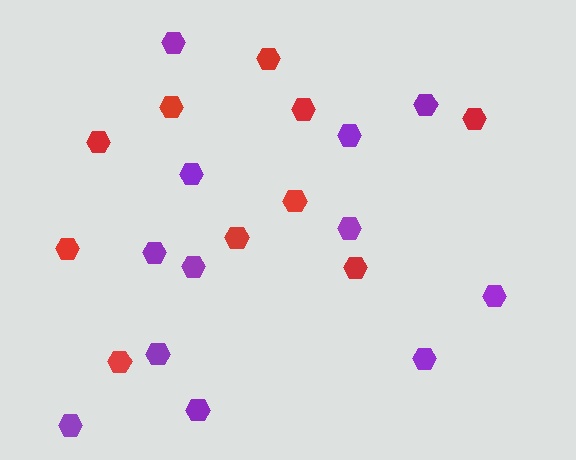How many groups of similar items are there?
There are 2 groups: one group of red hexagons (10) and one group of purple hexagons (12).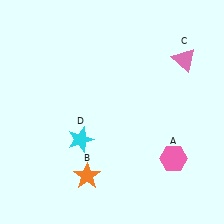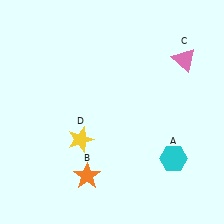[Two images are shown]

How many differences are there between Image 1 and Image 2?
There are 2 differences between the two images.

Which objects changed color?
A changed from pink to cyan. D changed from cyan to yellow.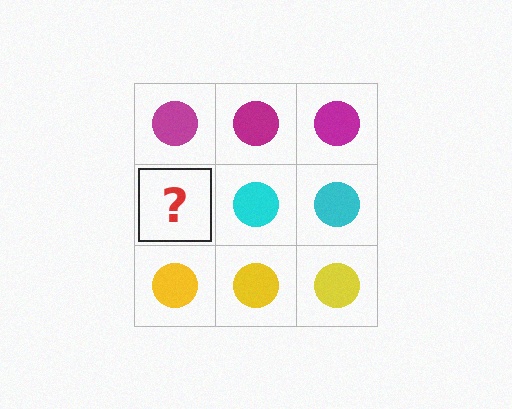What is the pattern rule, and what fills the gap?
The rule is that each row has a consistent color. The gap should be filled with a cyan circle.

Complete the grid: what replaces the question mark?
The question mark should be replaced with a cyan circle.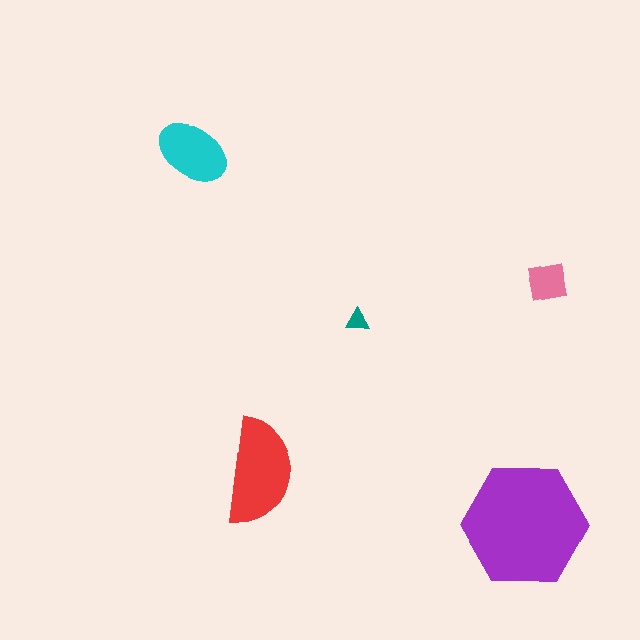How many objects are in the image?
There are 5 objects in the image.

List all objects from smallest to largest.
The teal triangle, the pink square, the cyan ellipse, the red semicircle, the purple hexagon.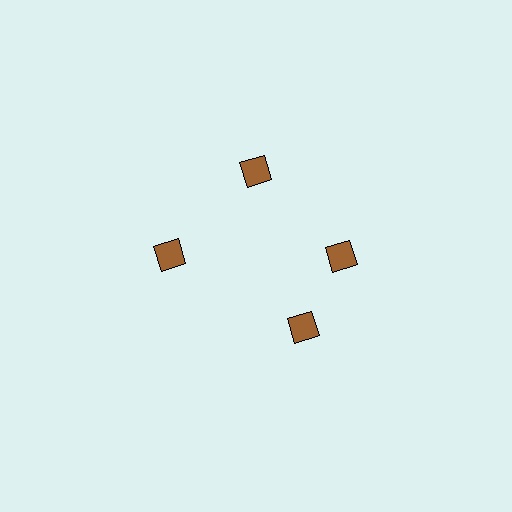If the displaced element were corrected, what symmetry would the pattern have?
It would have 4-fold rotational symmetry — the pattern would map onto itself every 90 degrees.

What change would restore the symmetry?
The symmetry would be restored by rotating it back into even spacing with its neighbors so that all 4 diamonds sit at equal angles and equal distance from the center.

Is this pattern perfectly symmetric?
No. The 4 brown diamonds are arranged in a ring, but one element near the 6 o'clock position is rotated out of alignment along the ring, breaking the 4-fold rotational symmetry.